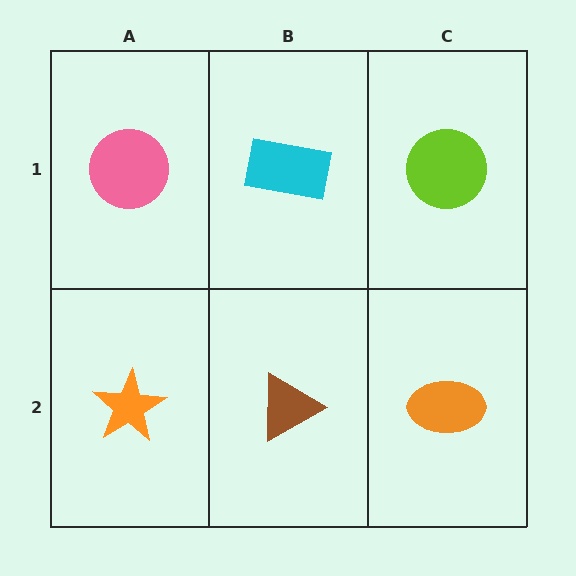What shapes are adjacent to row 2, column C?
A lime circle (row 1, column C), a brown triangle (row 2, column B).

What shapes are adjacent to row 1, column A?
An orange star (row 2, column A), a cyan rectangle (row 1, column B).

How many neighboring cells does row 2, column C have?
2.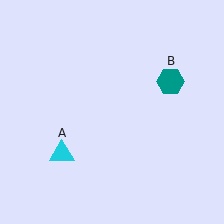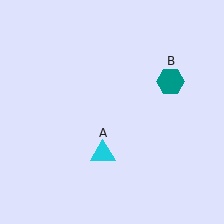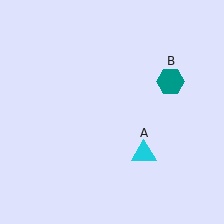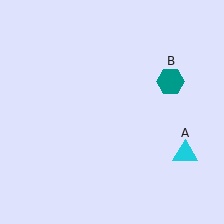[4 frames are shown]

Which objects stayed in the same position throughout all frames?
Teal hexagon (object B) remained stationary.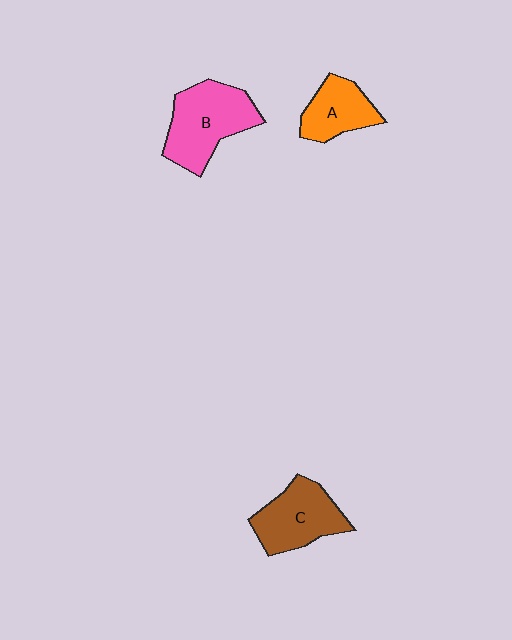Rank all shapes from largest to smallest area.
From largest to smallest: B (pink), C (brown), A (orange).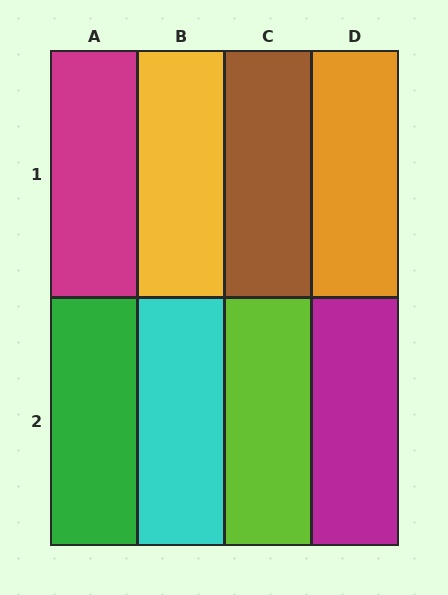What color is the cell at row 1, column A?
Magenta.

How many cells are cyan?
1 cell is cyan.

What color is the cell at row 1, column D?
Orange.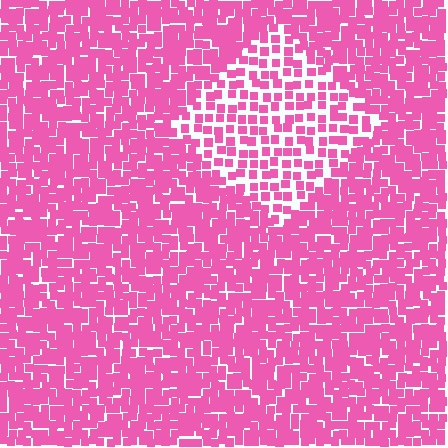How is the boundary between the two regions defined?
The boundary is defined by a change in element density (approximately 1.9x ratio). All elements are the same color, size, and shape.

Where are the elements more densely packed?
The elements are more densely packed outside the diamond boundary.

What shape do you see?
I see a diamond.